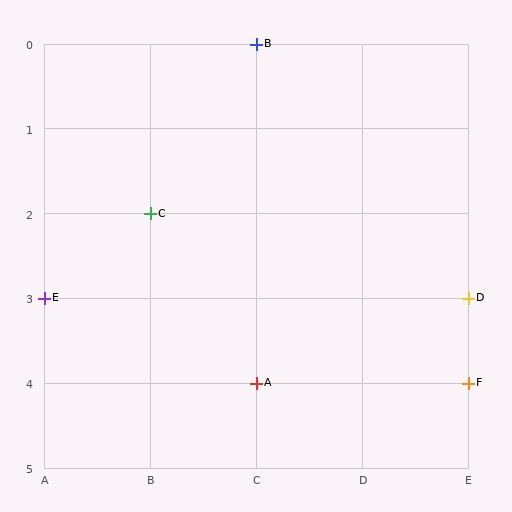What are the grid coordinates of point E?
Point E is at grid coordinates (A, 3).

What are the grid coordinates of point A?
Point A is at grid coordinates (C, 4).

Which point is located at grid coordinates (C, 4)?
Point A is at (C, 4).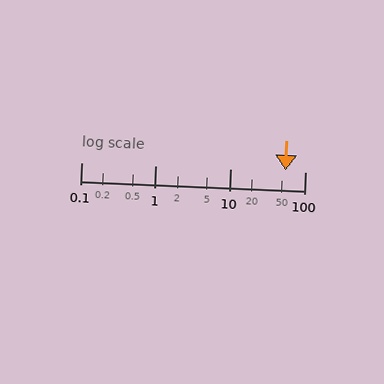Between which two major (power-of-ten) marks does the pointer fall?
The pointer is between 10 and 100.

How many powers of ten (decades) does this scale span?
The scale spans 3 decades, from 0.1 to 100.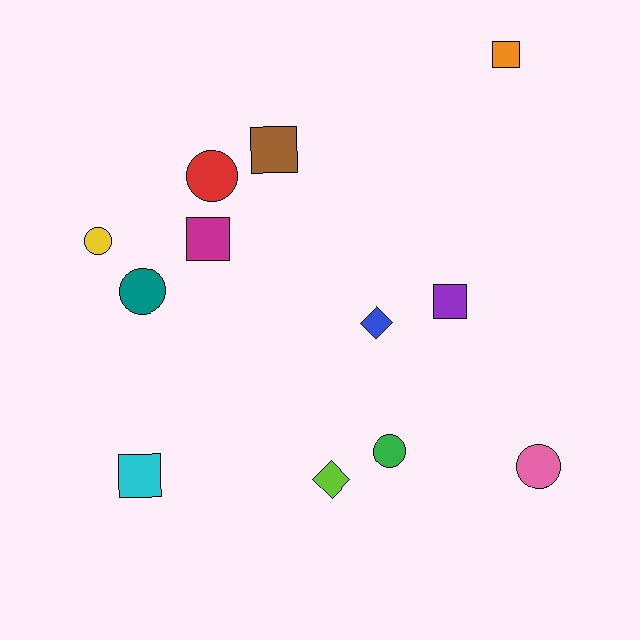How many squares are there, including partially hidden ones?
There are 5 squares.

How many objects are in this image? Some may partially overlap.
There are 12 objects.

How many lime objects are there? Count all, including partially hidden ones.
There is 1 lime object.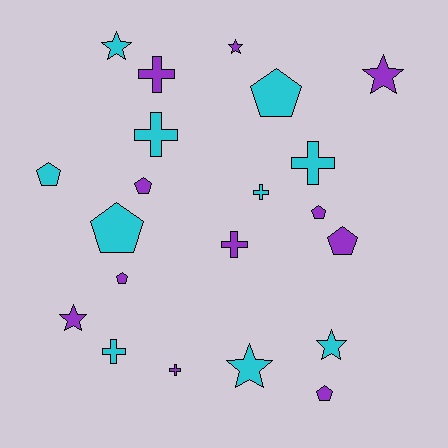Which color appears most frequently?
Purple, with 11 objects.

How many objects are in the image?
There are 21 objects.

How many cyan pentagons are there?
There are 3 cyan pentagons.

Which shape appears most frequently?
Pentagon, with 8 objects.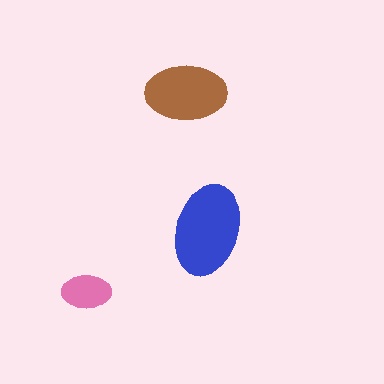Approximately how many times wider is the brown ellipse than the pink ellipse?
About 1.5 times wider.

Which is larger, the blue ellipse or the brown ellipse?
The blue one.